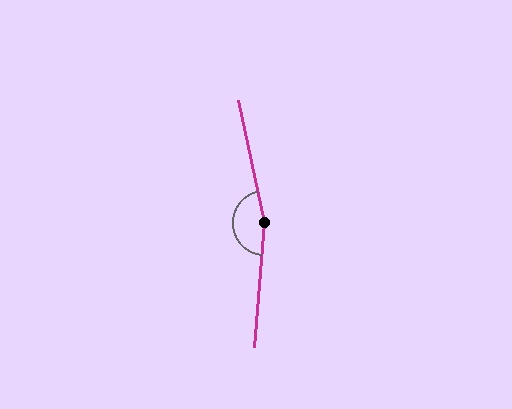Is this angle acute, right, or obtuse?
It is obtuse.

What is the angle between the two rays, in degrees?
Approximately 163 degrees.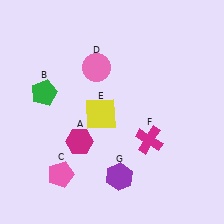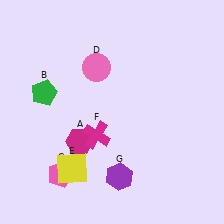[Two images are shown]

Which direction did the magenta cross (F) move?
The magenta cross (F) moved left.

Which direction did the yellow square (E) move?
The yellow square (E) moved down.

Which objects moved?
The objects that moved are: the yellow square (E), the magenta cross (F).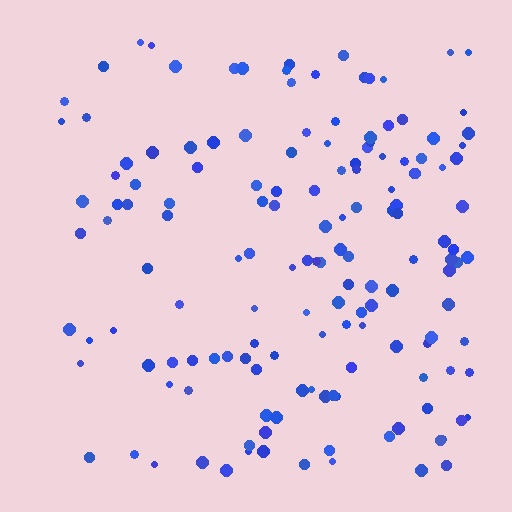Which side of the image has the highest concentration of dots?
The right.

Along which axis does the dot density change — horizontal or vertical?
Horizontal.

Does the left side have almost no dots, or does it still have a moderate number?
Still a moderate number, just noticeably fewer than the right.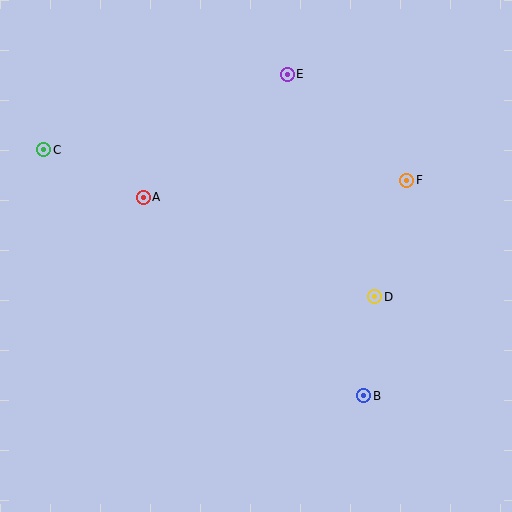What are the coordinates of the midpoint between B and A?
The midpoint between B and A is at (254, 297).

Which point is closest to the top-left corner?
Point C is closest to the top-left corner.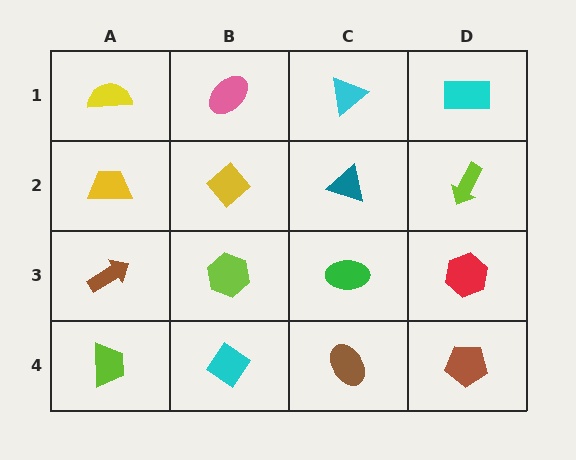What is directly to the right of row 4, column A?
A cyan diamond.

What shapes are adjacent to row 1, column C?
A teal triangle (row 2, column C), a pink ellipse (row 1, column B), a cyan rectangle (row 1, column D).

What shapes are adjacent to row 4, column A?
A brown arrow (row 3, column A), a cyan diamond (row 4, column B).